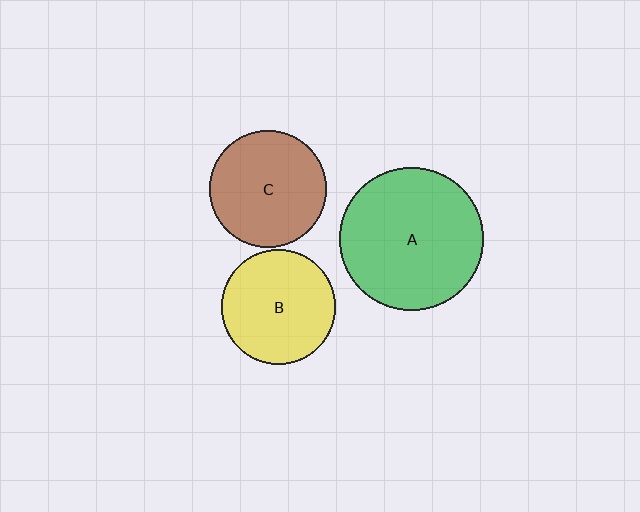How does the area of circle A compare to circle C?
Approximately 1.5 times.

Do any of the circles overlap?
No, none of the circles overlap.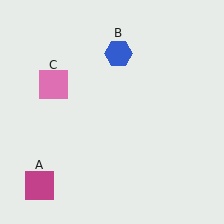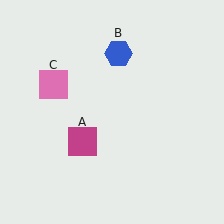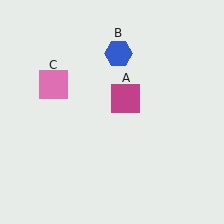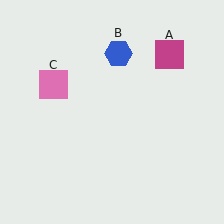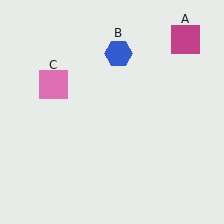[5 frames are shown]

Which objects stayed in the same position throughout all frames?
Blue hexagon (object B) and pink square (object C) remained stationary.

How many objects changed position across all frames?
1 object changed position: magenta square (object A).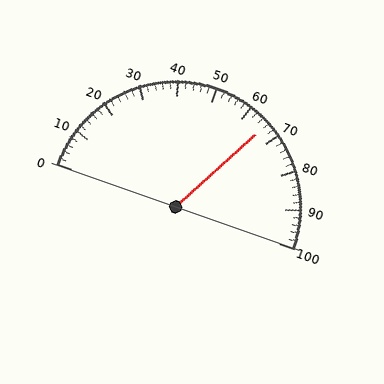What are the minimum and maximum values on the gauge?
The gauge ranges from 0 to 100.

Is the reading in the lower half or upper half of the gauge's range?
The reading is in the upper half of the range (0 to 100).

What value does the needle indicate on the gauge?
The needle indicates approximately 66.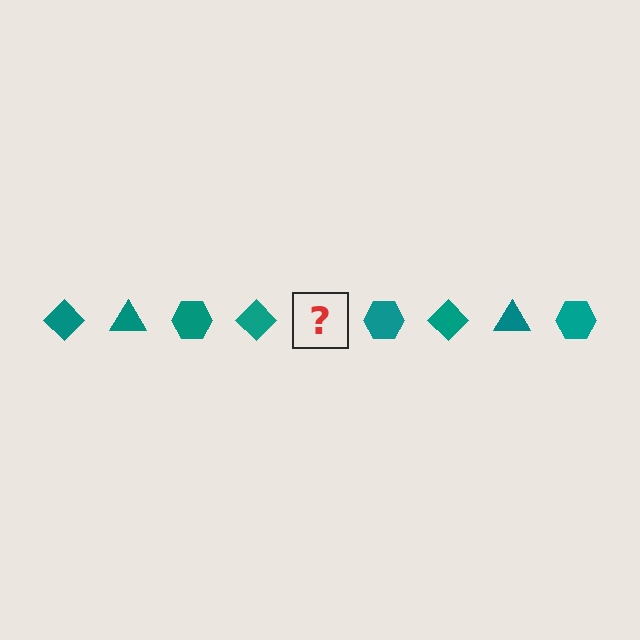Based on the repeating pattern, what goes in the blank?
The blank should be a teal triangle.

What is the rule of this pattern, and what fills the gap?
The rule is that the pattern cycles through diamond, triangle, hexagon shapes in teal. The gap should be filled with a teal triangle.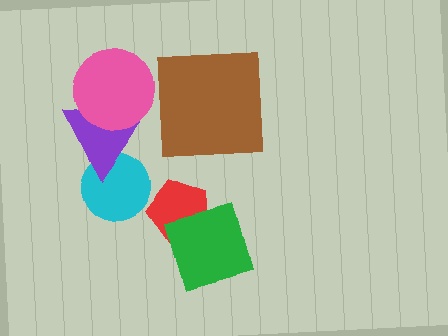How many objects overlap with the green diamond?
1 object overlaps with the green diamond.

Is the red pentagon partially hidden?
Yes, it is partially covered by another shape.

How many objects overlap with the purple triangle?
2 objects overlap with the purple triangle.